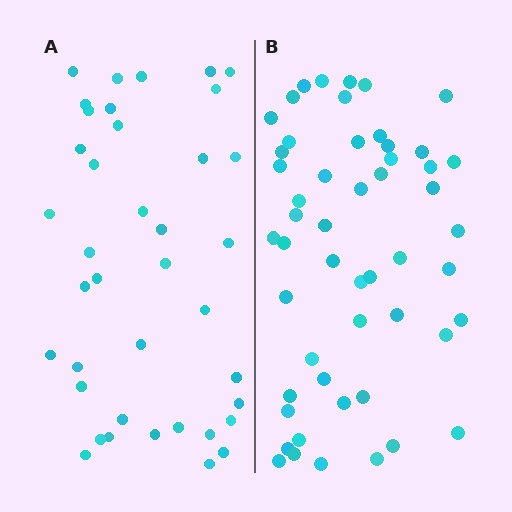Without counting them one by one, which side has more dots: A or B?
Region B (the right region) has more dots.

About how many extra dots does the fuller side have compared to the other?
Region B has approximately 15 more dots than region A.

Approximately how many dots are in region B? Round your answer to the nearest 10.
About 50 dots. (The exact count is 52, which rounds to 50.)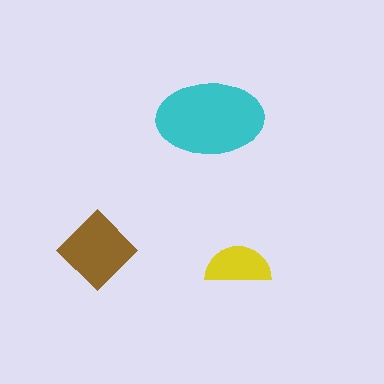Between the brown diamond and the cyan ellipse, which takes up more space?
The cyan ellipse.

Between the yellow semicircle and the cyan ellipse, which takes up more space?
The cyan ellipse.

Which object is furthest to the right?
The yellow semicircle is rightmost.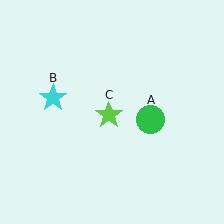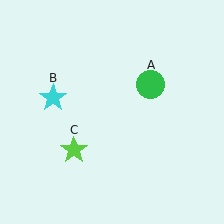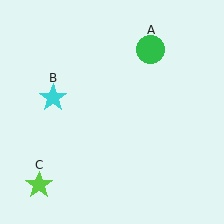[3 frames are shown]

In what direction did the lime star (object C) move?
The lime star (object C) moved down and to the left.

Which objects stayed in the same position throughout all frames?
Cyan star (object B) remained stationary.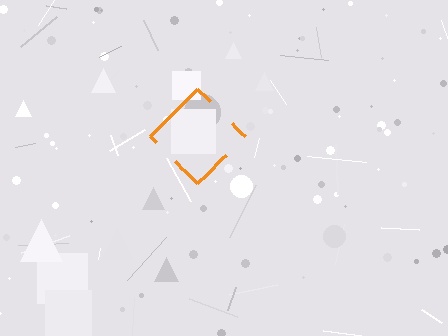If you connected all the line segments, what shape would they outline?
They would outline a diamond.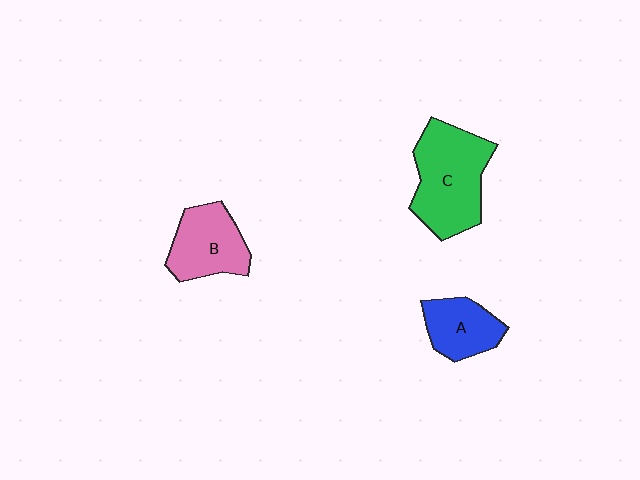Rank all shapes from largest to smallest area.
From largest to smallest: C (green), B (pink), A (blue).